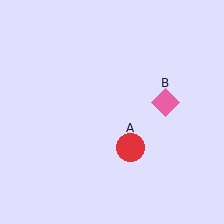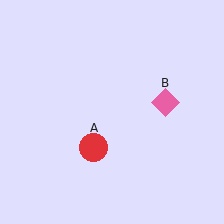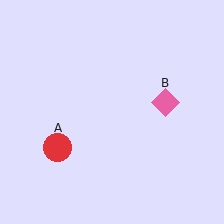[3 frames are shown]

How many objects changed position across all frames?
1 object changed position: red circle (object A).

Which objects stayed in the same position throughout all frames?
Pink diamond (object B) remained stationary.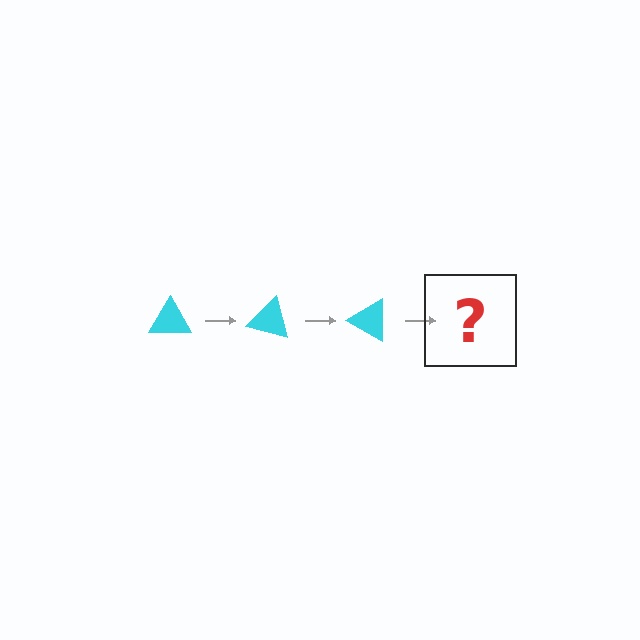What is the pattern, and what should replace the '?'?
The pattern is that the triangle rotates 15 degrees each step. The '?' should be a cyan triangle rotated 45 degrees.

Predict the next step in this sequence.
The next step is a cyan triangle rotated 45 degrees.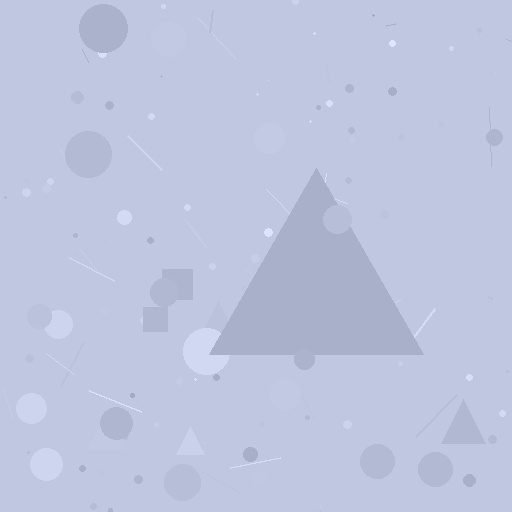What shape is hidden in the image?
A triangle is hidden in the image.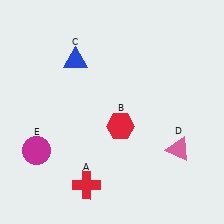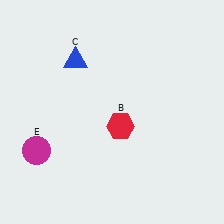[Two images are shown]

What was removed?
The red cross (A), the pink triangle (D) were removed in Image 2.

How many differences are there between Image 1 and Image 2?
There are 2 differences between the two images.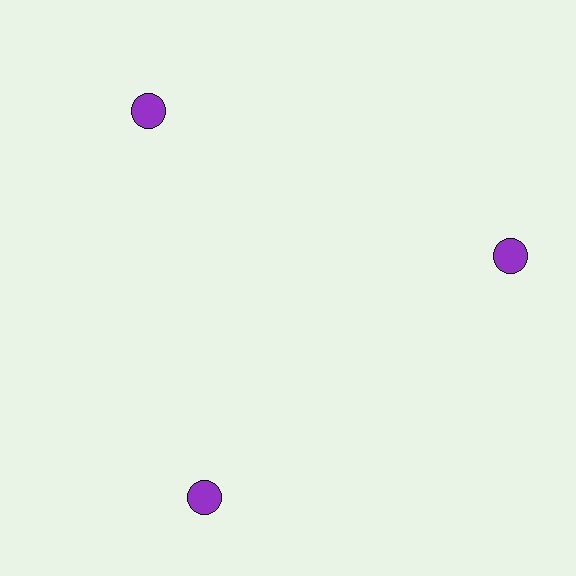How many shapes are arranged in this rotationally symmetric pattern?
There are 3 shapes, arranged in 3 groups of 1.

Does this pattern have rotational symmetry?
Yes, this pattern has 3-fold rotational symmetry. It looks the same after rotating 120 degrees around the center.